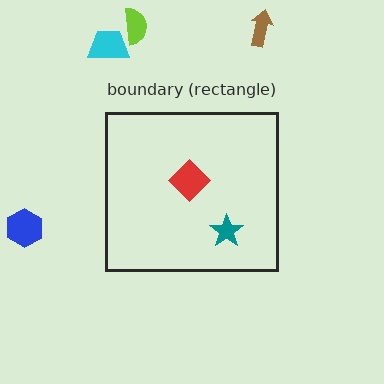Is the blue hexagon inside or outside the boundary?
Outside.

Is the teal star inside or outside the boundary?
Inside.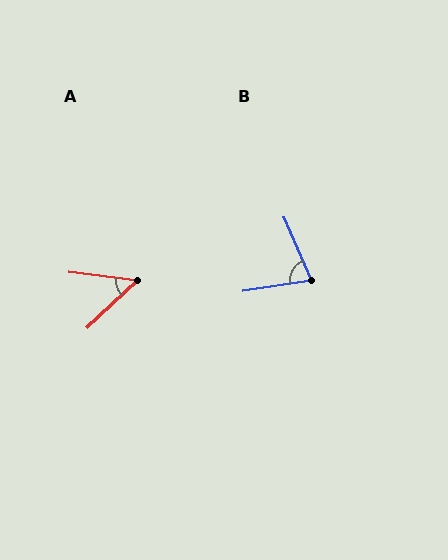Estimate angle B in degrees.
Approximately 75 degrees.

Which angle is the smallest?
A, at approximately 50 degrees.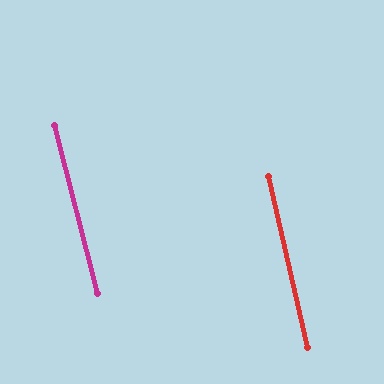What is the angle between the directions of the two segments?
Approximately 2 degrees.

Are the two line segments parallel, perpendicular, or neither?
Parallel — their directions differ by only 1.5°.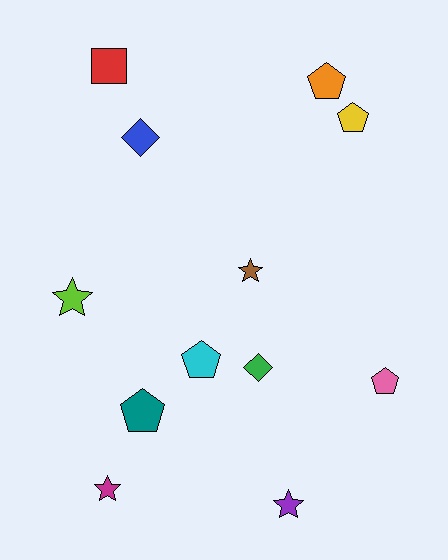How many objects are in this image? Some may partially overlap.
There are 12 objects.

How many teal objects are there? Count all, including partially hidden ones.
There is 1 teal object.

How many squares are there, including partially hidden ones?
There is 1 square.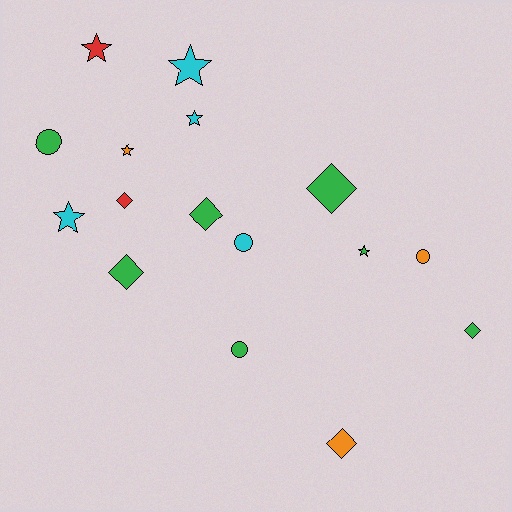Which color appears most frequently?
Green, with 7 objects.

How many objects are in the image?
There are 16 objects.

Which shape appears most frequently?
Diamond, with 6 objects.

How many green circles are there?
There are 2 green circles.